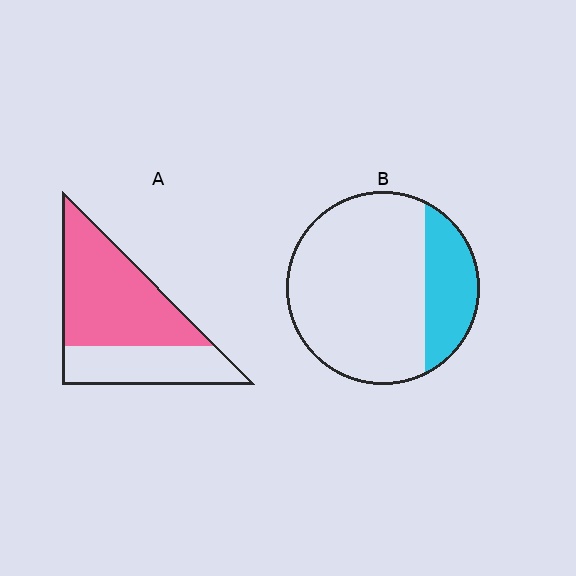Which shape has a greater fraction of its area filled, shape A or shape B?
Shape A.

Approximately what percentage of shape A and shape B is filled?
A is approximately 65% and B is approximately 25%.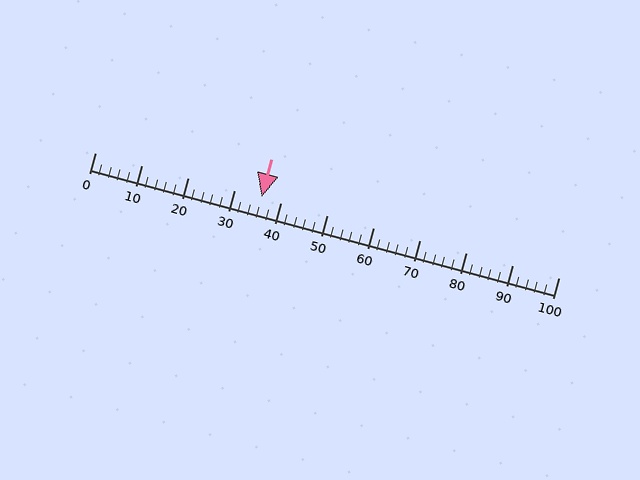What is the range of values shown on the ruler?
The ruler shows values from 0 to 100.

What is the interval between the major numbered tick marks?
The major tick marks are spaced 10 units apart.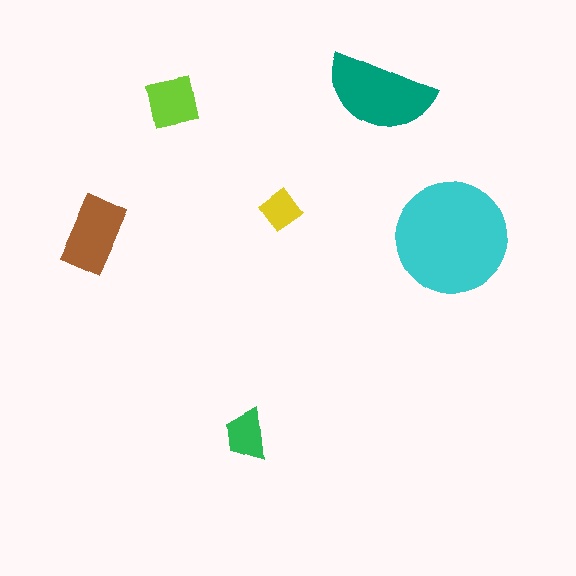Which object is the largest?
The cyan circle.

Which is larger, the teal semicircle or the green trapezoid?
The teal semicircle.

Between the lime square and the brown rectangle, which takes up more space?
The brown rectangle.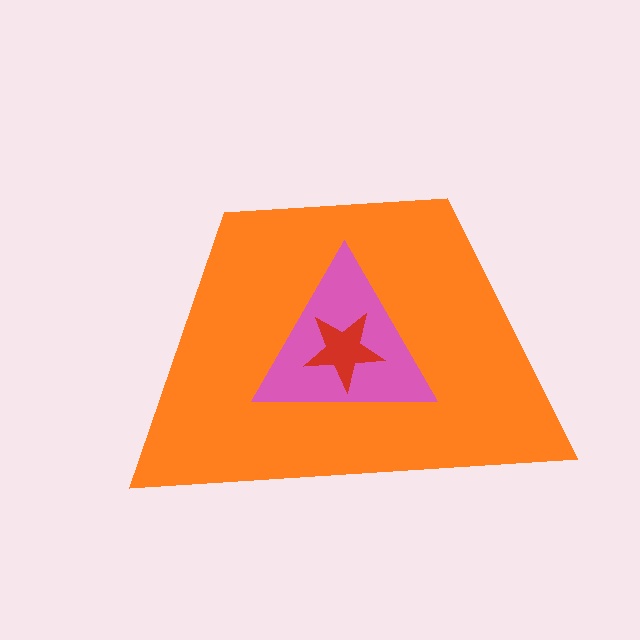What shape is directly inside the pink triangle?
The red star.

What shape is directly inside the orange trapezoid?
The pink triangle.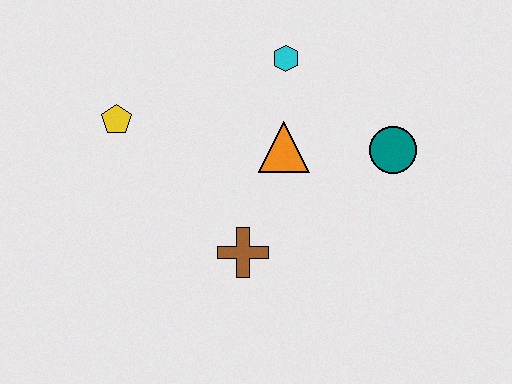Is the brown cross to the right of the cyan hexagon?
No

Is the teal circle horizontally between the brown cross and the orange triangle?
No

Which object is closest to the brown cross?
The orange triangle is closest to the brown cross.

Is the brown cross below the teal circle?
Yes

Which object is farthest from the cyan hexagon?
The brown cross is farthest from the cyan hexagon.